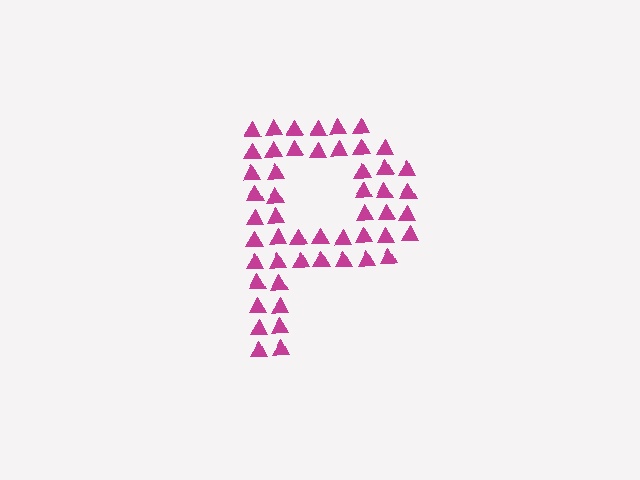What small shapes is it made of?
It is made of small triangles.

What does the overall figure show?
The overall figure shows the letter P.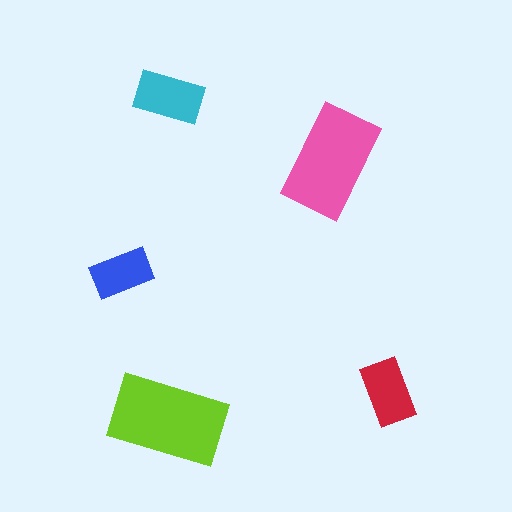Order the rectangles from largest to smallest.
the lime one, the pink one, the cyan one, the red one, the blue one.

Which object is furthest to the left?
The blue rectangle is leftmost.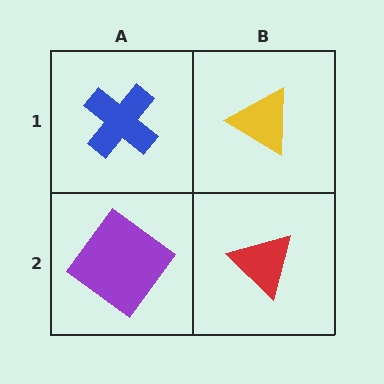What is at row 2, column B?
A red triangle.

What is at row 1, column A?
A blue cross.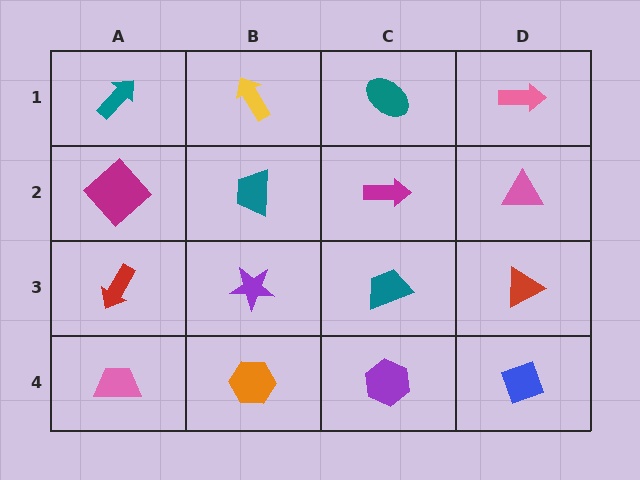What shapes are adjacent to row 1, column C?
A magenta arrow (row 2, column C), a yellow arrow (row 1, column B), a pink arrow (row 1, column D).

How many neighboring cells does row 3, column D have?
3.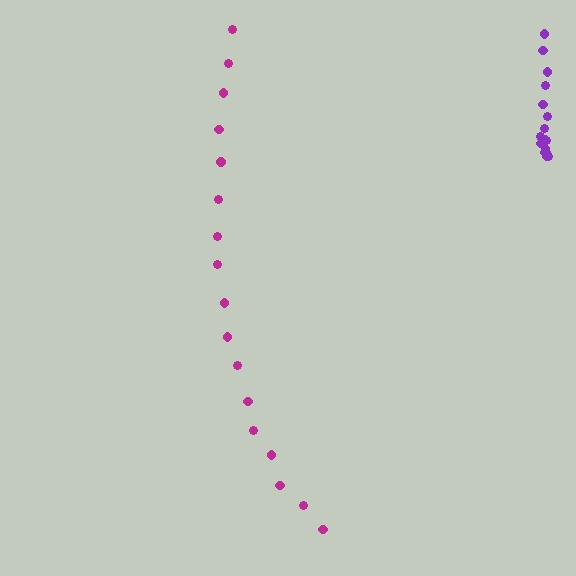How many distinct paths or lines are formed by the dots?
There are 2 distinct paths.